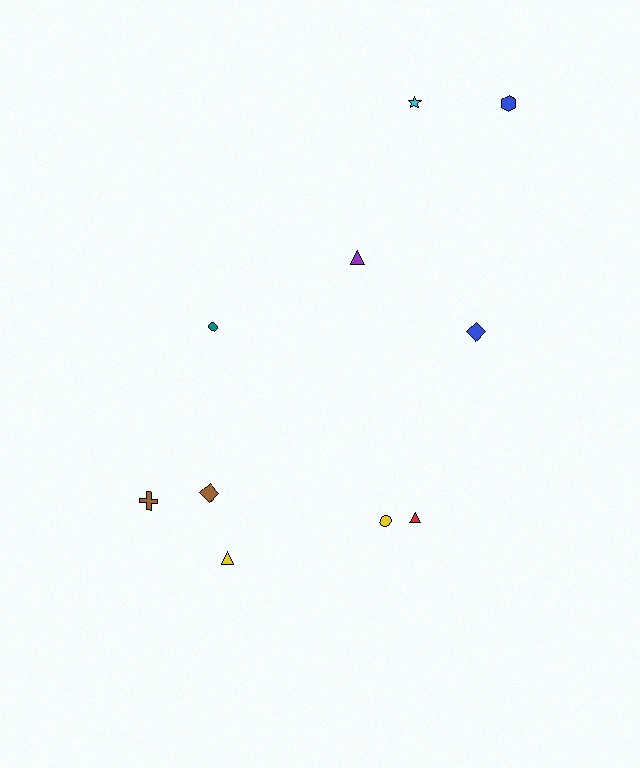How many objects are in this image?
There are 10 objects.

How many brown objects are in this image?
There are 2 brown objects.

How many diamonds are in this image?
There are 2 diamonds.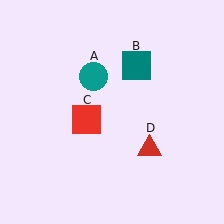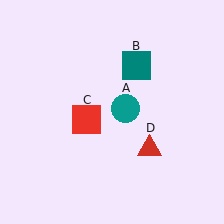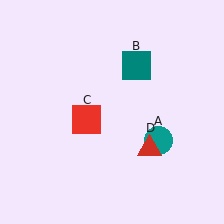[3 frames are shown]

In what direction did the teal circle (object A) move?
The teal circle (object A) moved down and to the right.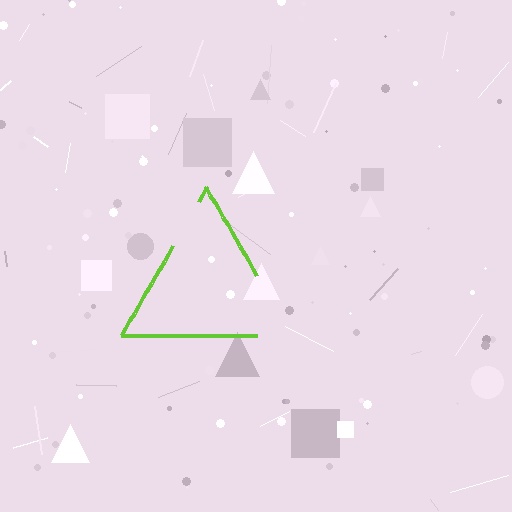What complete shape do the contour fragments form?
The contour fragments form a triangle.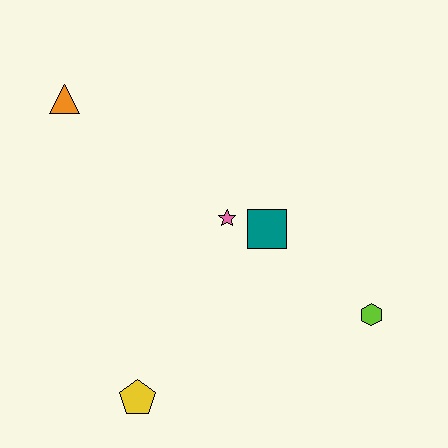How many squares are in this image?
There is 1 square.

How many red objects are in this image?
There are no red objects.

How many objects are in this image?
There are 5 objects.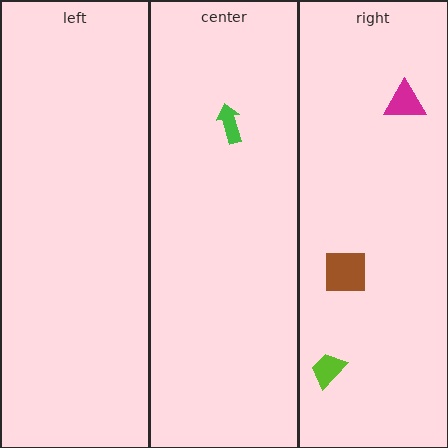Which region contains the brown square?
The right region.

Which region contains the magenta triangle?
The right region.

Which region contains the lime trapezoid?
The right region.